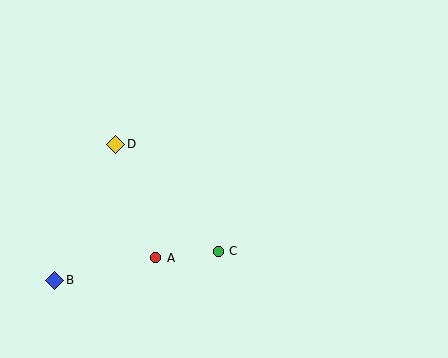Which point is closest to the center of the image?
Point C at (218, 251) is closest to the center.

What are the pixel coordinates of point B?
Point B is at (55, 280).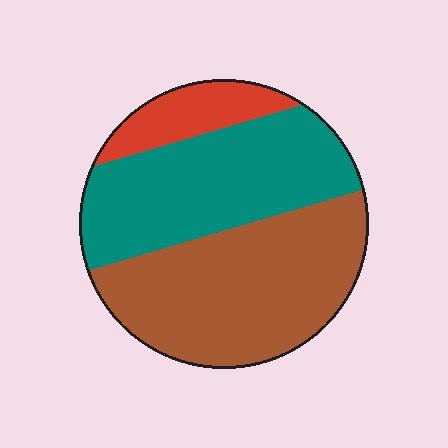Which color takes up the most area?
Brown, at roughly 45%.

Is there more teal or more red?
Teal.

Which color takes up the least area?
Red, at roughly 10%.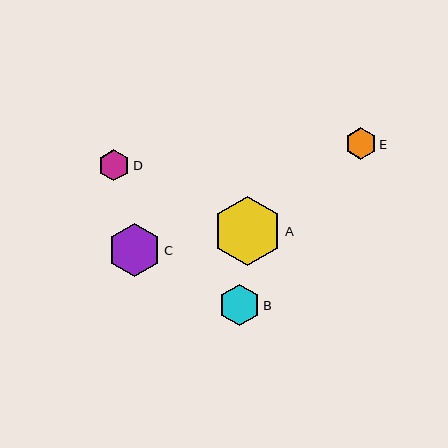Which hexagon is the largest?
Hexagon A is the largest with a size of approximately 69 pixels.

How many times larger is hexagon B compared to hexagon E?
Hexagon B is approximately 1.3 times the size of hexagon E.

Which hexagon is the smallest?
Hexagon D is the smallest with a size of approximately 31 pixels.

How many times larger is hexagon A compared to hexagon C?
Hexagon A is approximately 1.3 times the size of hexagon C.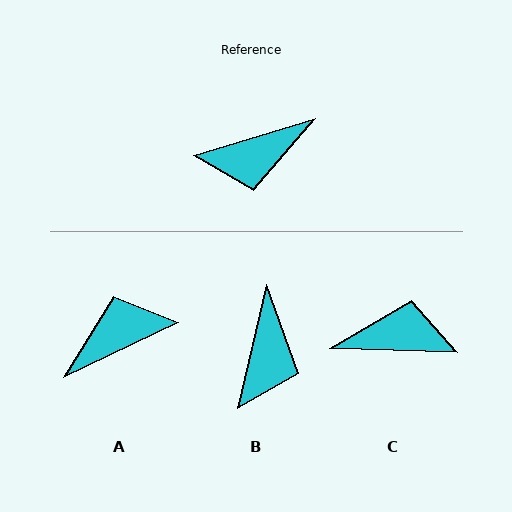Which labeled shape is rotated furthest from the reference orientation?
A, about 171 degrees away.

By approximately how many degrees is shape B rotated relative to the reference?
Approximately 60 degrees counter-clockwise.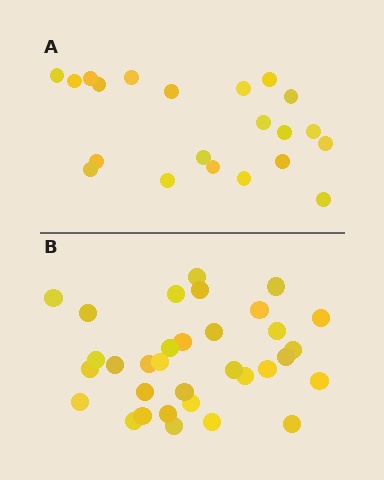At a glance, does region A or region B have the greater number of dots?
Region B (the bottom region) has more dots.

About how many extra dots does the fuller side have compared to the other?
Region B has roughly 12 or so more dots than region A.